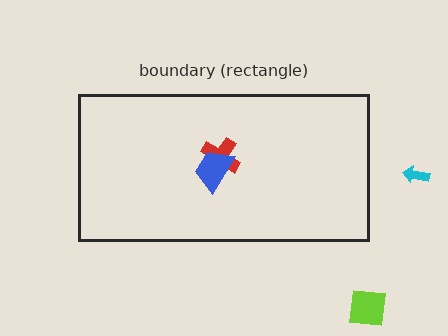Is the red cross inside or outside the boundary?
Inside.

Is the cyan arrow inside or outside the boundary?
Outside.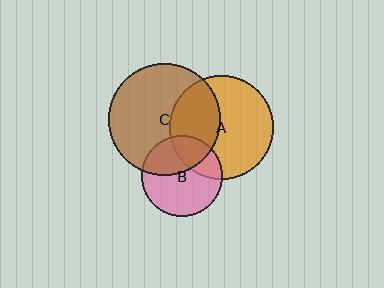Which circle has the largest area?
Circle C (brown).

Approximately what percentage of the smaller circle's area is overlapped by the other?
Approximately 40%.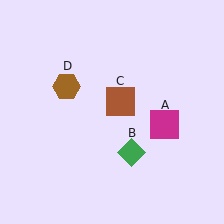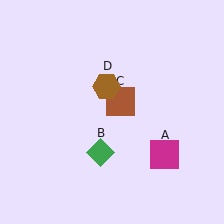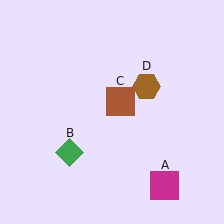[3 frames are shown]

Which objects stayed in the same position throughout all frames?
Brown square (object C) remained stationary.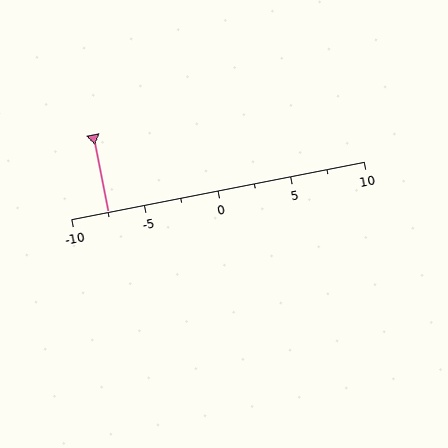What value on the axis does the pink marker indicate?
The marker indicates approximately -7.5.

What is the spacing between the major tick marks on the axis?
The major ticks are spaced 5 apart.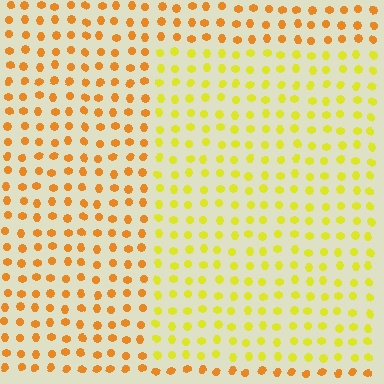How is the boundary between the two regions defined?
The boundary is defined purely by a slight shift in hue (about 33 degrees). Spacing, size, and orientation are identical on both sides.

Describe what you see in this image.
The image is filled with small orange elements in a uniform arrangement. A rectangle-shaped region is visible where the elements are tinted to a slightly different hue, forming a subtle color boundary.